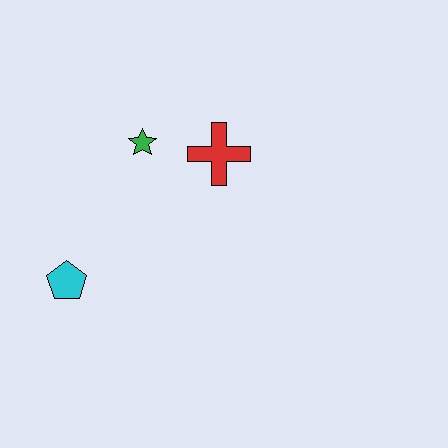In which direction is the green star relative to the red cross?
The green star is to the left of the red cross.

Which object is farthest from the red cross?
The cyan pentagon is farthest from the red cross.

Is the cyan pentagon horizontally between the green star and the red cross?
No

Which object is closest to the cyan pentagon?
The green star is closest to the cyan pentagon.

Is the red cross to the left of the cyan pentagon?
No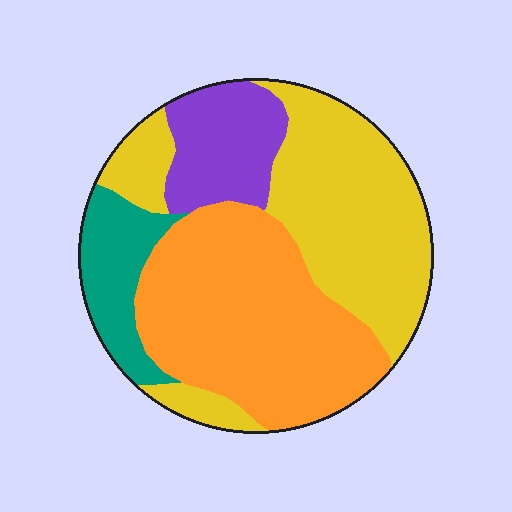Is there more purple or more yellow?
Yellow.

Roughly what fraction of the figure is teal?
Teal takes up less than a sixth of the figure.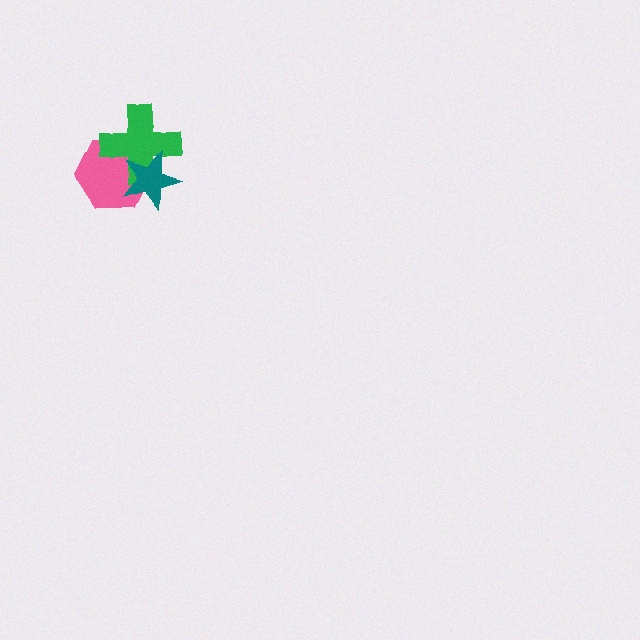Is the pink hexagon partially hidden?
Yes, it is partially covered by another shape.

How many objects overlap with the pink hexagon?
2 objects overlap with the pink hexagon.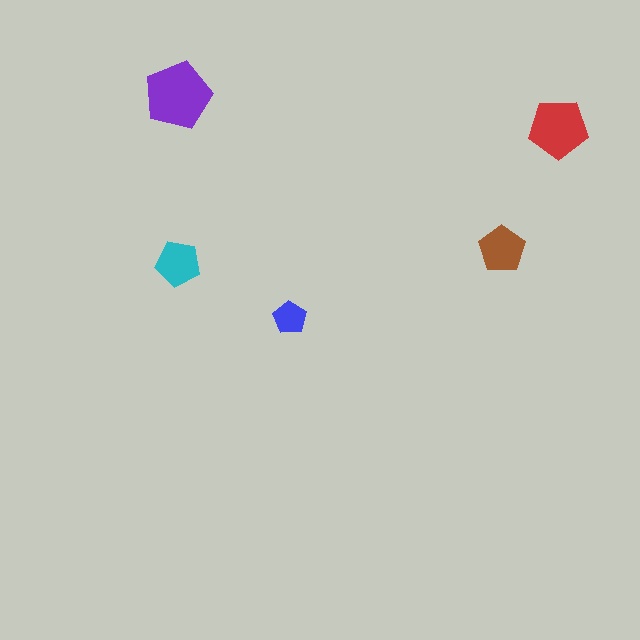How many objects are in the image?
There are 5 objects in the image.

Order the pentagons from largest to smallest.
the purple one, the red one, the brown one, the cyan one, the blue one.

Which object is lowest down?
The blue pentagon is bottommost.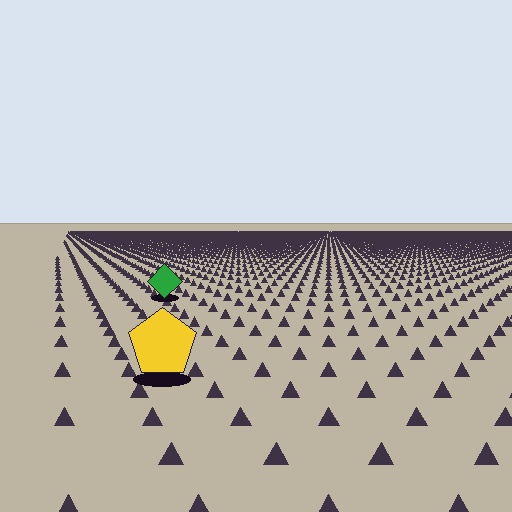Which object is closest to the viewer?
The yellow pentagon is closest. The texture marks near it are larger and more spread out.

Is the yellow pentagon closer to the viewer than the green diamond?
Yes. The yellow pentagon is closer — you can tell from the texture gradient: the ground texture is coarser near it.